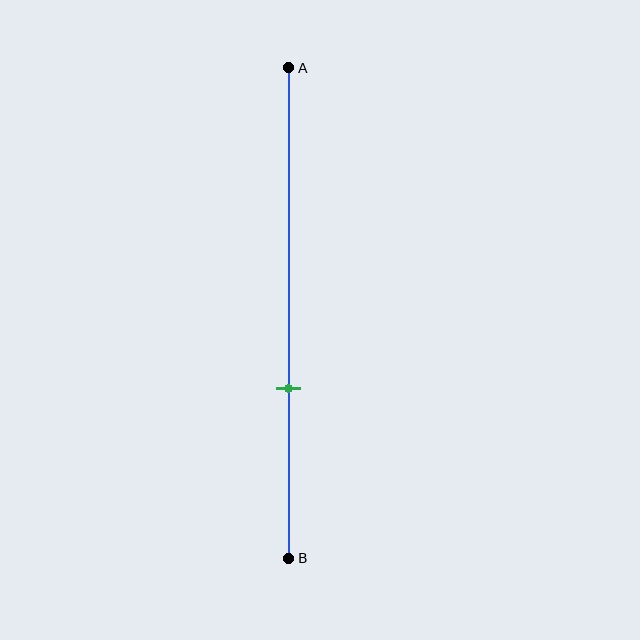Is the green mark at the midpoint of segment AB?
No, the mark is at about 65% from A, not at the 50% midpoint.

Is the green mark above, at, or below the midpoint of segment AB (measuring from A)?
The green mark is below the midpoint of segment AB.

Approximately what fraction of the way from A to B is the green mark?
The green mark is approximately 65% of the way from A to B.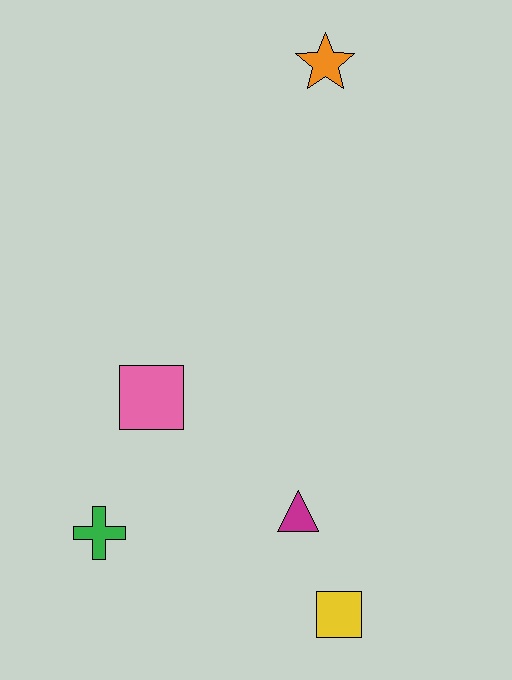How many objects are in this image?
There are 5 objects.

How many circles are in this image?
There are no circles.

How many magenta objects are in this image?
There is 1 magenta object.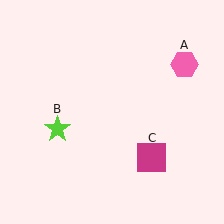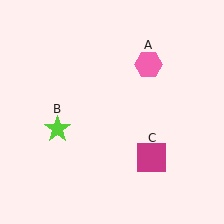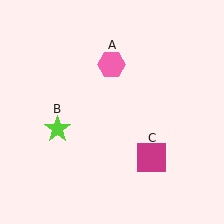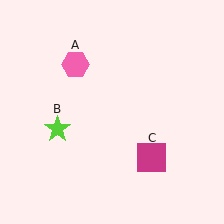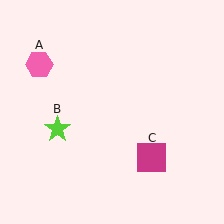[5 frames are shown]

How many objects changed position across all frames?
1 object changed position: pink hexagon (object A).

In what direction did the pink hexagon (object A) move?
The pink hexagon (object A) moved left.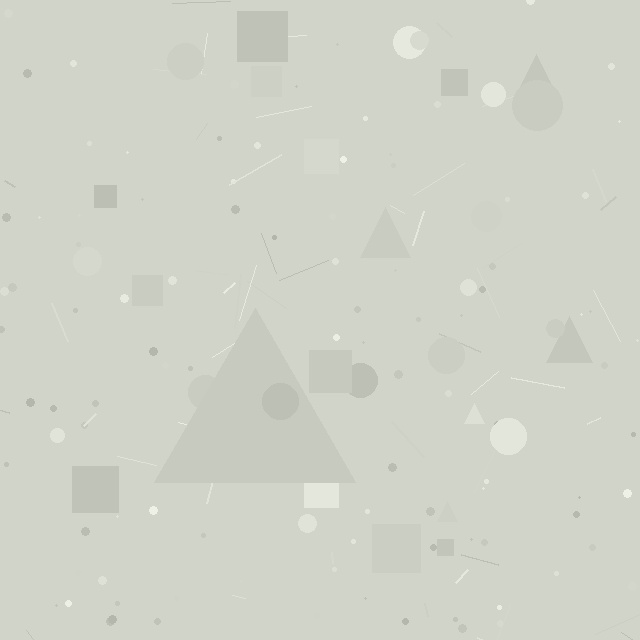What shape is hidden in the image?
A triangle is hidden in the image.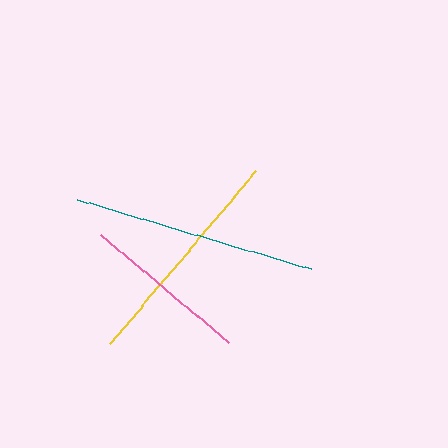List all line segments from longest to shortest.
From longest to shortest: teal, yellow, pink.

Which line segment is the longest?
The teal line is the longest at approximately 245 pixels.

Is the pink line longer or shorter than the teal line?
The teal line is longer than the pink line.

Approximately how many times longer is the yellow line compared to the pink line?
The yellow line is approximately 1.4 times the length of the pink line.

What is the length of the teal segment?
The teal segment is approximately 245 pixels long.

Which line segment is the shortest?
The pink line is the shortest at approximately 167 pixels.